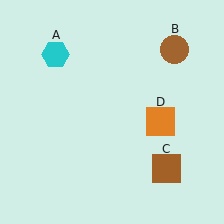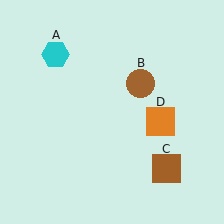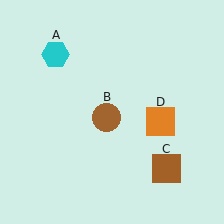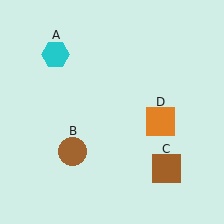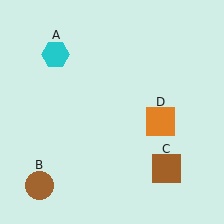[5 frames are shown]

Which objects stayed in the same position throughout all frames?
Cyan hexagon (object A) and brown square (object C) and orange square (object D) remained stationary.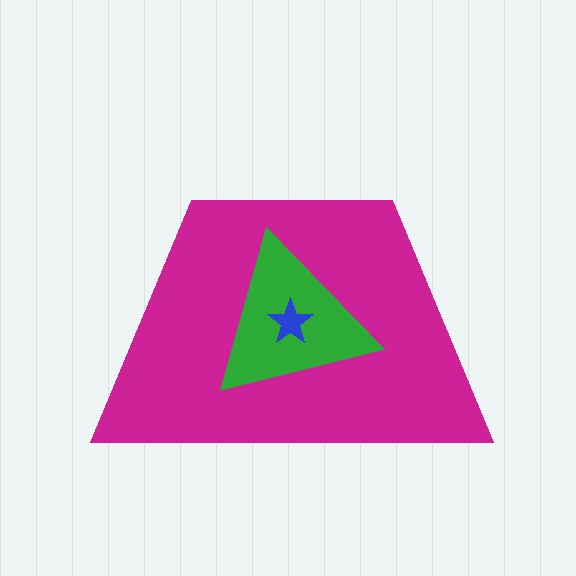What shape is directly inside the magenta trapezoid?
The green triangle.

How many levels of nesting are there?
3.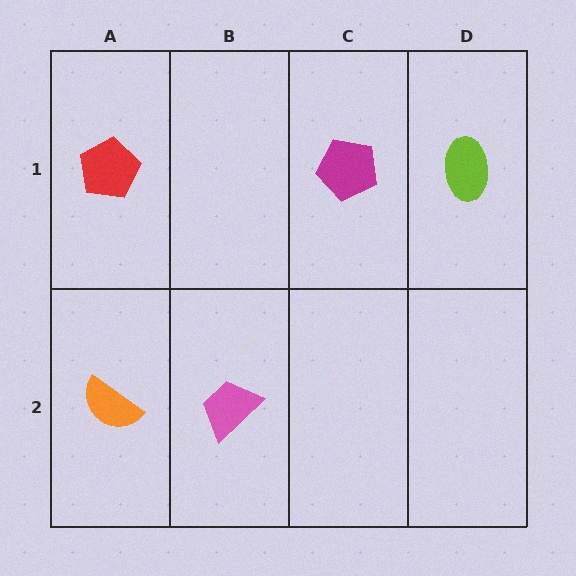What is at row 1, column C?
A magenta pentagon.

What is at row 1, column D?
A lime ellipse.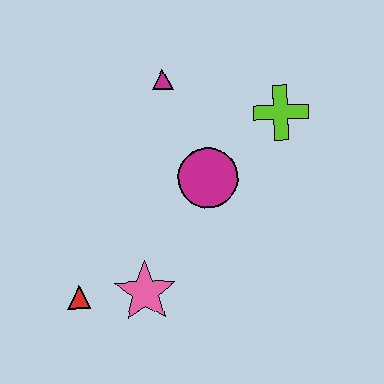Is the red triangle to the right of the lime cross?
No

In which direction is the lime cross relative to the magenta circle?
The lime cross is to the right of the magenta circle.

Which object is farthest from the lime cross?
The red triangle is farthest from the lime cross.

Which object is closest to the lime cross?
The magenta circle is closest to the lime cross.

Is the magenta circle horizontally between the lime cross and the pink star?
Yes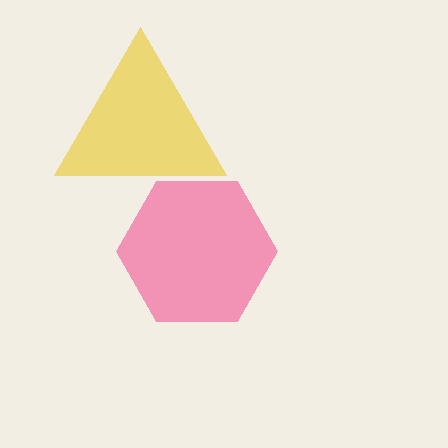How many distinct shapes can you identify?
There are 2 distinct shapes: a pink hexagon, a yellow triangle.